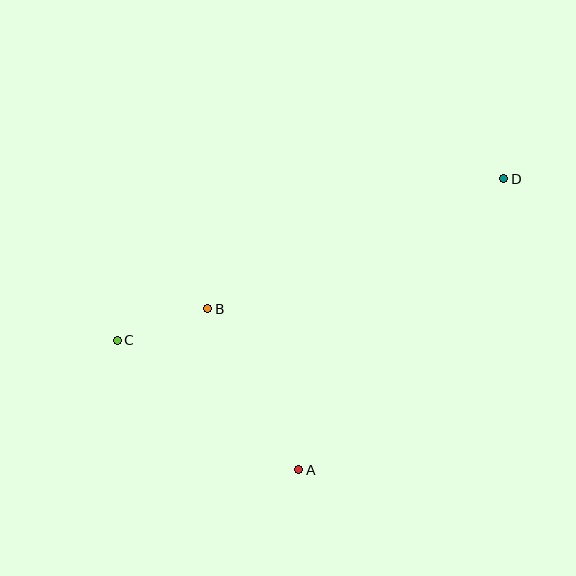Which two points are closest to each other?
Points B and C are closest to each other.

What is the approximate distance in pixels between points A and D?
The distance between A and D is approximately 356 pixels.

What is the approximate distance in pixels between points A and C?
The distance between A and C is approximately 223 pixels.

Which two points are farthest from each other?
Points C and D are farthest from each other.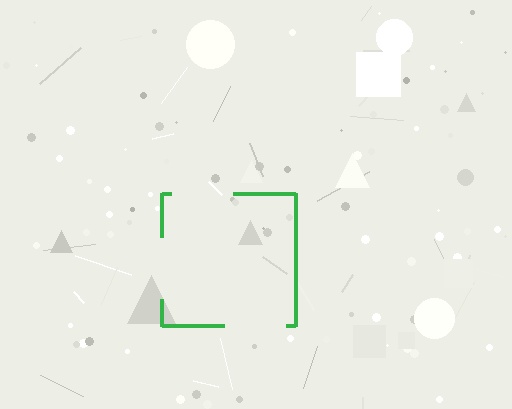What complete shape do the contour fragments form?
The contour fragments form a square.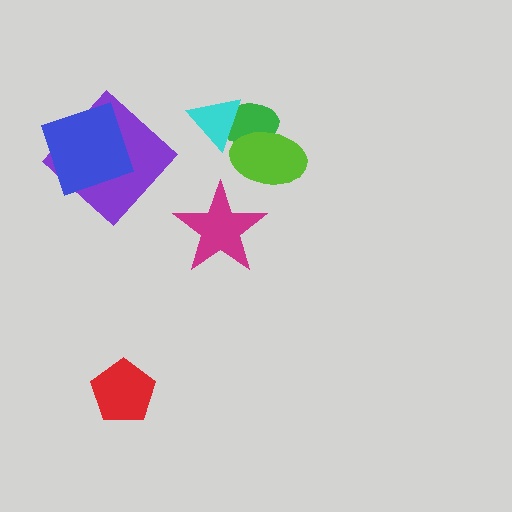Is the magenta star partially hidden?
No, no other shape covers it.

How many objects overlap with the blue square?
1 object overlaps with the blue square.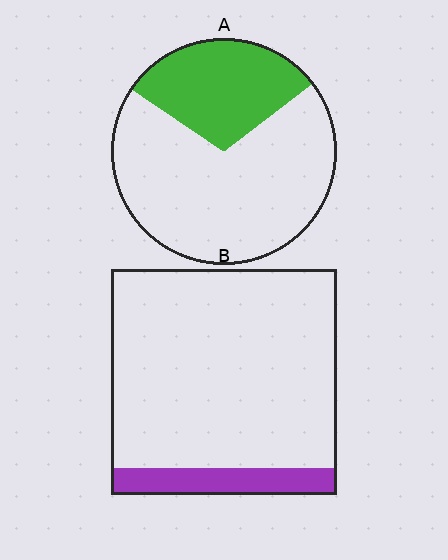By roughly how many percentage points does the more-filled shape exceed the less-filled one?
By roughly 20 percentage points (A over B).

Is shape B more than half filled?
No.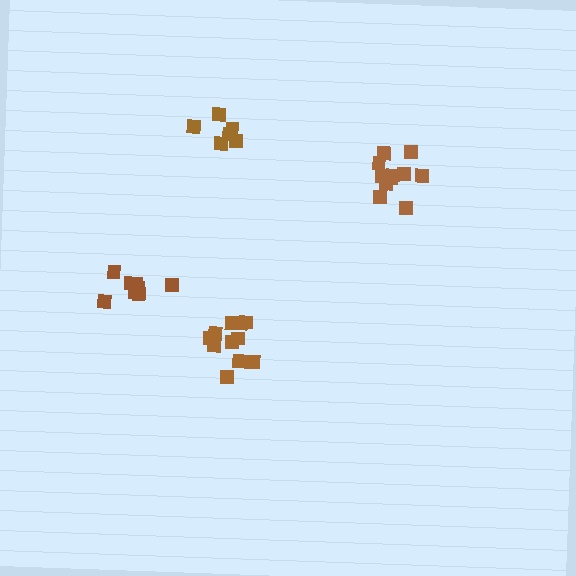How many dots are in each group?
Group 1: 11 dots, Group 2: 11 dots, Group 3: 6 dots, Group 4: 8 dots (36 total).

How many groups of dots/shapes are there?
There are 4 groups.